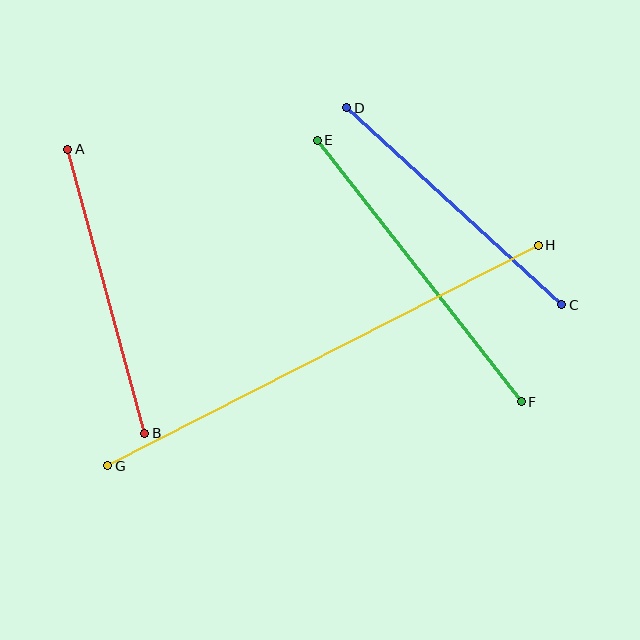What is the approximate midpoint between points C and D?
The midpoint is at approximately (454, 206) pixels.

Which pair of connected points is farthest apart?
Points G and H are farthest apart.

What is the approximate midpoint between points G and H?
The midpoint is at approximately (323, 355) pixels.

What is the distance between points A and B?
The distance is approximately 294 pixels.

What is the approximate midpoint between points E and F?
The midpoint is at approximately (419, 271) pixels.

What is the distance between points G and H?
The distance is approximately 484 pixels.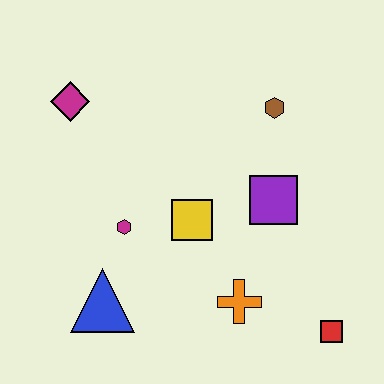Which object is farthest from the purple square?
The magenta diamond is farthest from the purple square.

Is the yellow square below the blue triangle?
No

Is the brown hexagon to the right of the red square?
No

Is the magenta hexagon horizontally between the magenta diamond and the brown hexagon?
Yes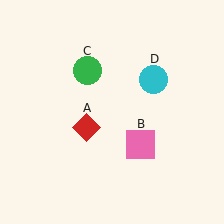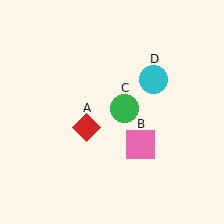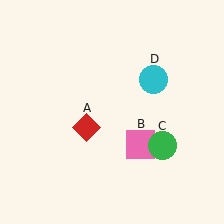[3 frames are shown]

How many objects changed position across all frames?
1 object changed position: green circle (object C).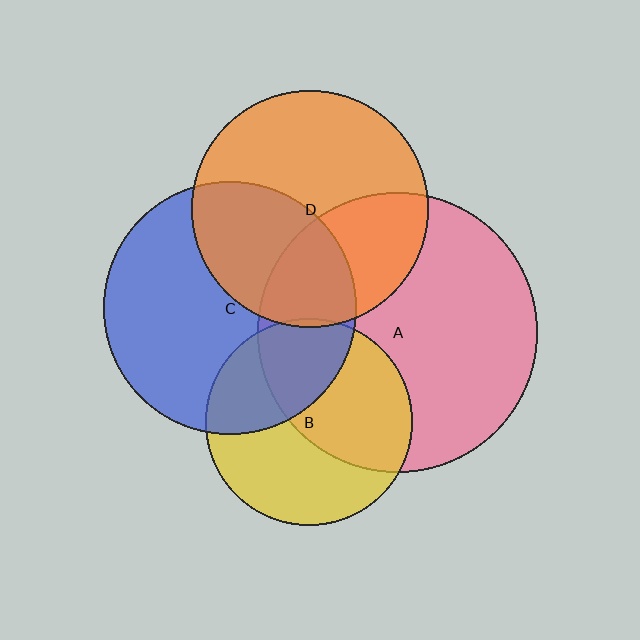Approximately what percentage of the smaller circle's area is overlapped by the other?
Approximately 30%.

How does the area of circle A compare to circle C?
Approximately 1.2 times.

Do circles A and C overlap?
Yes.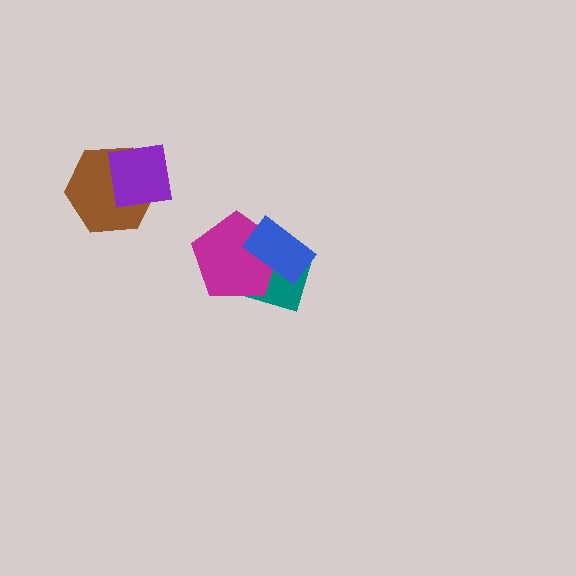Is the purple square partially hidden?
No, no other shape covers it.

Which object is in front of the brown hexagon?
The purple square is in front of the brown hexagon.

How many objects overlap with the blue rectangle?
2 objects overlap with the blue rectangle.